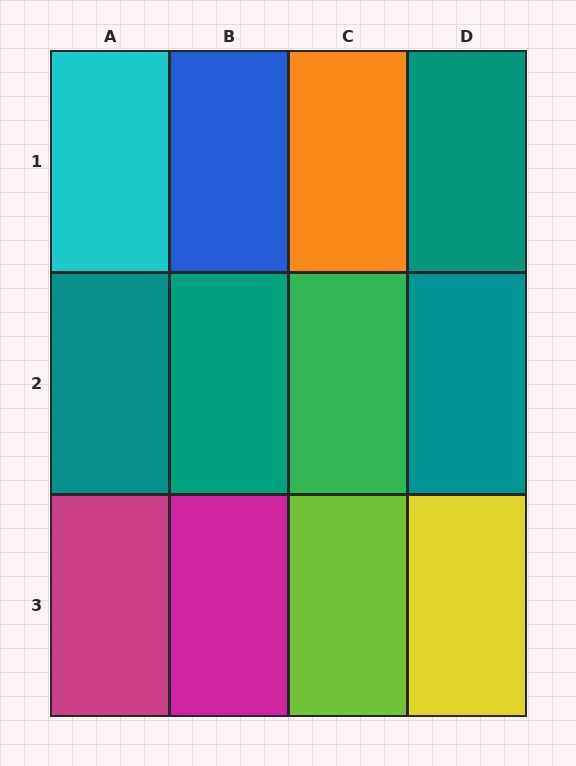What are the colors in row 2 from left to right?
Teal, teal, green, teal.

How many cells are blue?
1 cell is blue.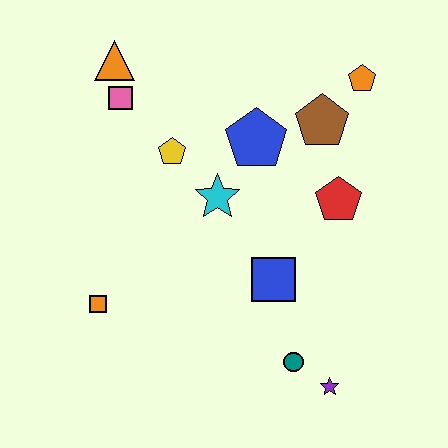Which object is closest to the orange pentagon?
The brown pentagon is closest to the orange pentagon.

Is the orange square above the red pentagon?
No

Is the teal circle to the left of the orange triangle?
No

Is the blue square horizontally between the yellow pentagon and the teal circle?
Yes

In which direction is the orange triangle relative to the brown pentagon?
The orange triangle is to the left of the brown pentagon.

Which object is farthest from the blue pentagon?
The purple star is farthest from the blue pentagon.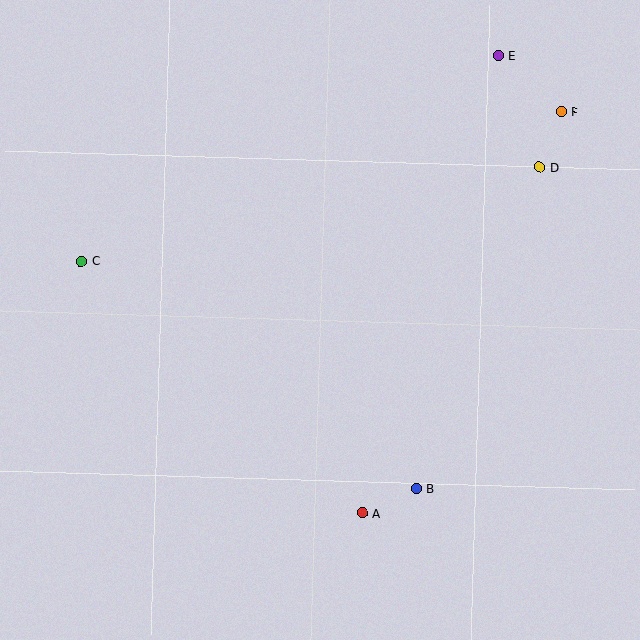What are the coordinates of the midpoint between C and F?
The midpoint between C and F is at (321, 187).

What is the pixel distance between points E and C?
The distance between E and C is 465 pixels.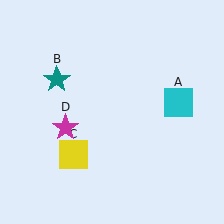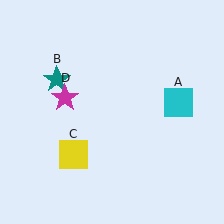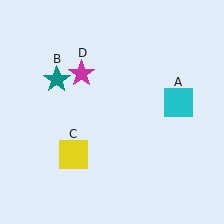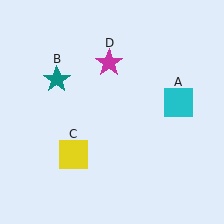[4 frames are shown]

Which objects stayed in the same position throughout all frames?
Cyan square (object A) and teal star (object B) and yellow square (object C) remained stationary.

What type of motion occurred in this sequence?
The magenta star (object D) rotated clockwise around the center of the scene.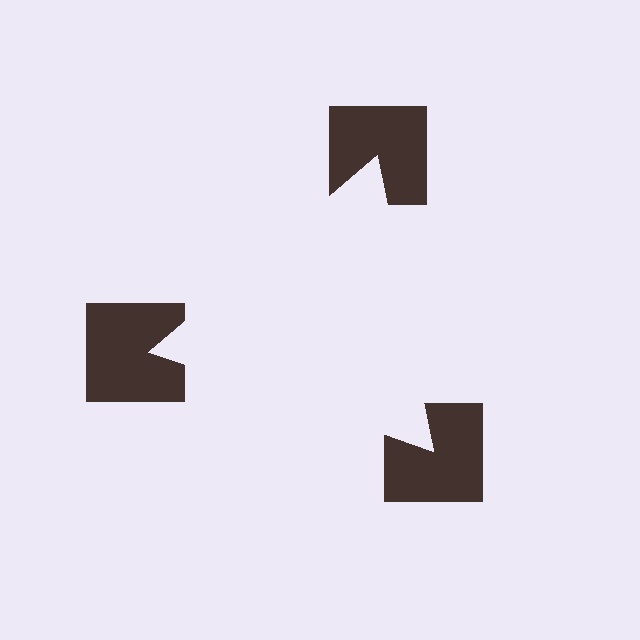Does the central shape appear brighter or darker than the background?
It typically appears slightly brighter than the background, even though no actual brightness change is drawn.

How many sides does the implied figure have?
3 sides.